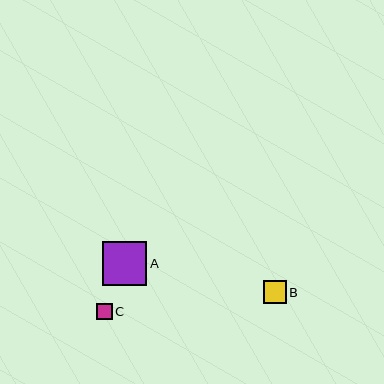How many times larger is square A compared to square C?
Square A is approximately 2.7 times the size of square C.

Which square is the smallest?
Square C is the smallest with a size of approximately 16 pixels.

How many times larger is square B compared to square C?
Square B is approximately 1.4 times the size of square C.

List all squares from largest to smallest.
From largest to smallest: A, B, C.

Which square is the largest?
Square A is the largest with a size of approximately 44 pixels.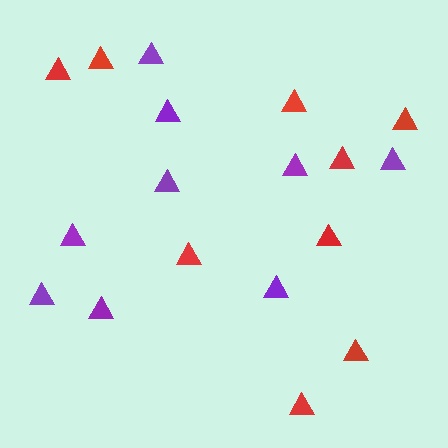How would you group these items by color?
There are 2 groups: one group of purple triangles (9) and one group of red triangles (9).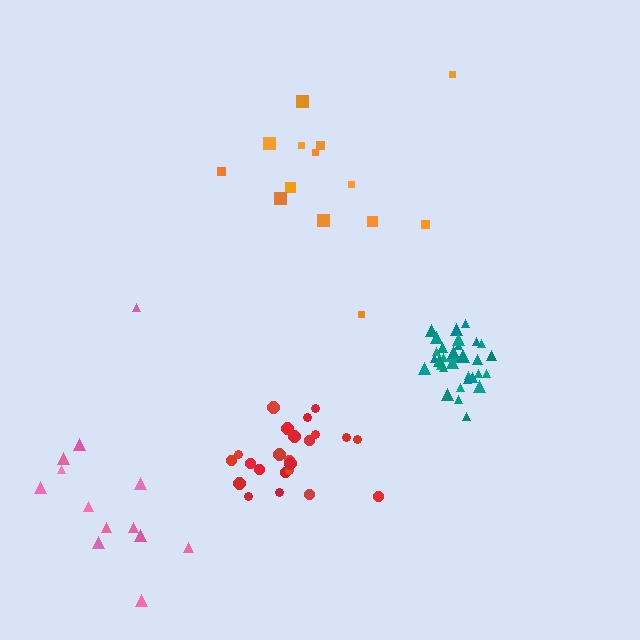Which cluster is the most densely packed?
Teal.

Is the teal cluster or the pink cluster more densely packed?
Teal.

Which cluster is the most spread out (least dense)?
Pink.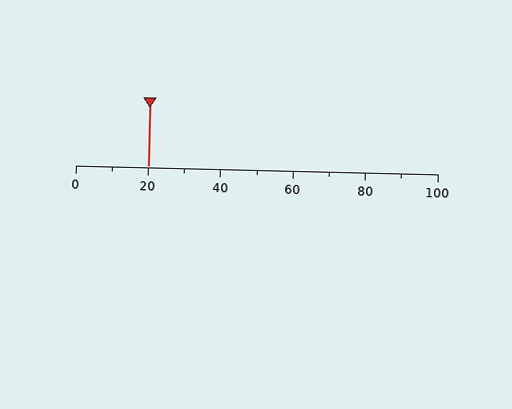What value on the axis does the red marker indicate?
The marker indicates approximately 20.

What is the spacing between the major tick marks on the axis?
The major ticks are spaced 20 apart.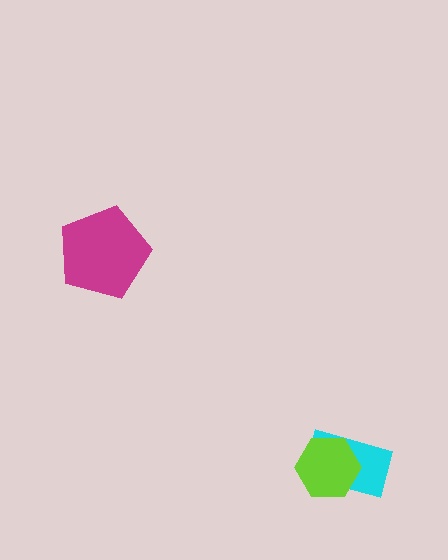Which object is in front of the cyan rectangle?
The lime hexagon is in front of the cyan rectangle.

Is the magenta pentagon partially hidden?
No, no other shape covers it.